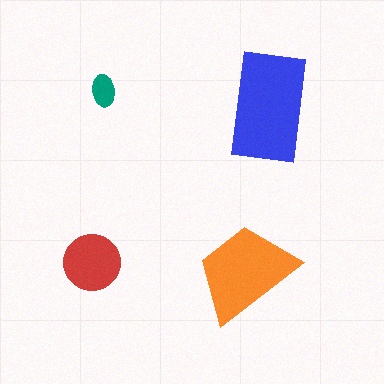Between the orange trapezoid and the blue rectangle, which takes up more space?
The blue rectangle.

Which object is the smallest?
The teal ellipse.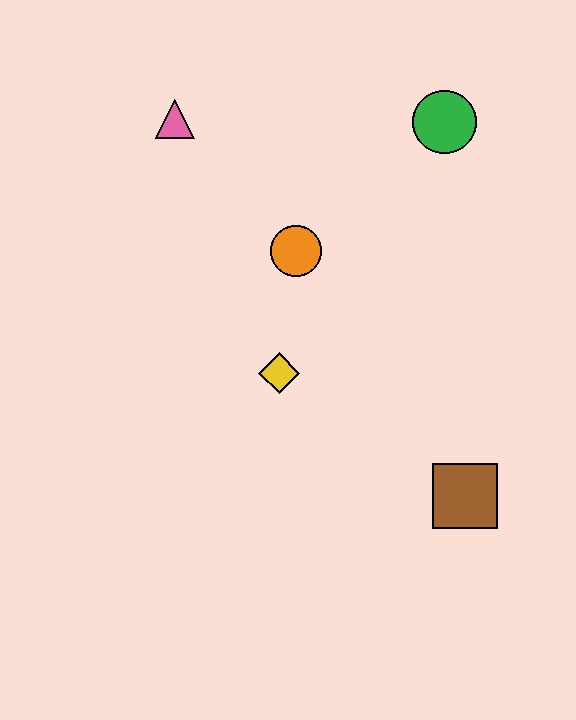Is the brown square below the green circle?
Yes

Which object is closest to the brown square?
The yellow diamond is closest to the brown square.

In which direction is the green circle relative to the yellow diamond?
The green circle is above the yellow diamond.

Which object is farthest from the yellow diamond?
The green circle is farthest from the yellow diamond.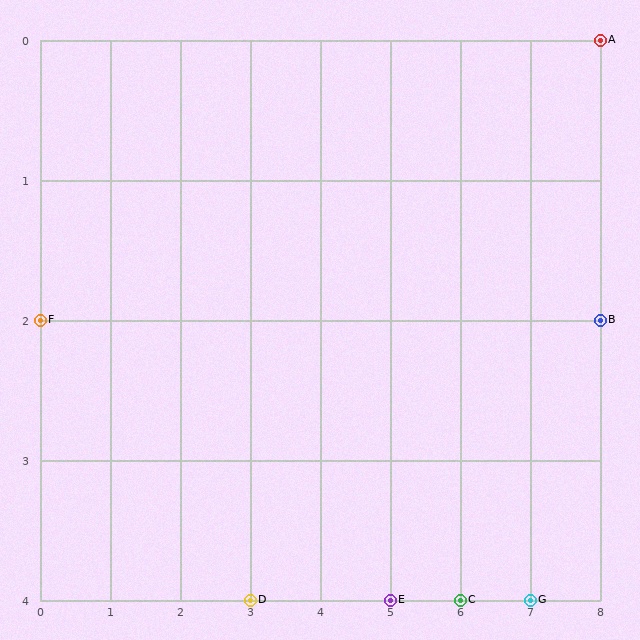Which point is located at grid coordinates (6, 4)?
Point C is at (6, 4).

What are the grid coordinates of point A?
Point A is at grid coordinates (8, 0).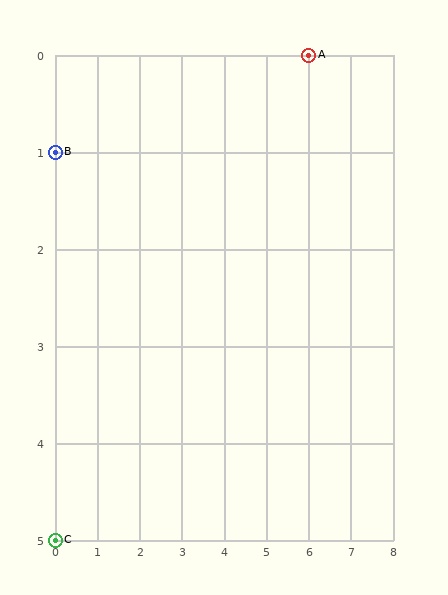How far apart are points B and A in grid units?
Points B and A are 6 columns and 1 row apart (about 6.1 grid units diagonally).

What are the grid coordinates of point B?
Point B is at grid coordinates (0, 1).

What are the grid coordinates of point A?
Point A is at grid coordinates (6, 0).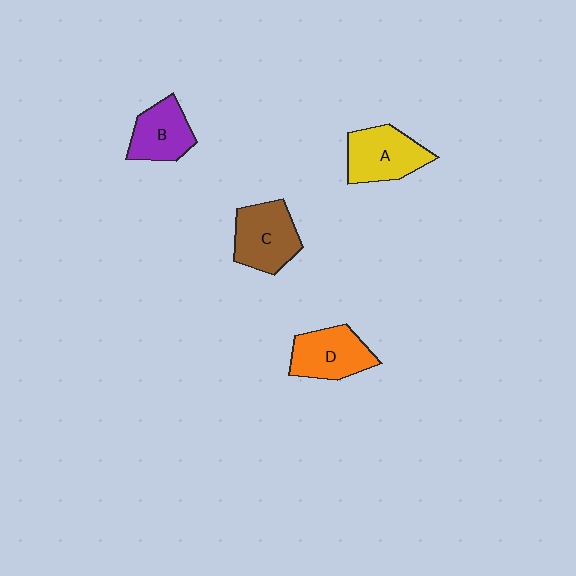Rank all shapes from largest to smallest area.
From largest to smallest: C (brown), A (yellow), D (orange), B (purple).